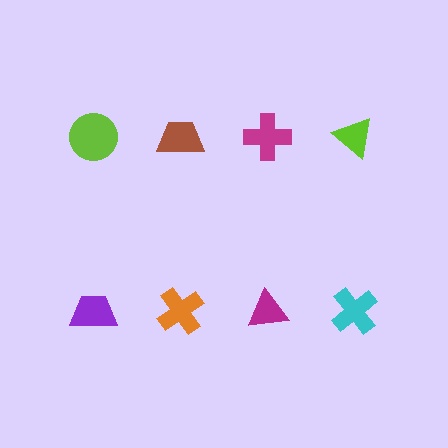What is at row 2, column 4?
A cyan cross.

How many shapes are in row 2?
4 shapes.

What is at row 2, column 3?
A magenta triangle.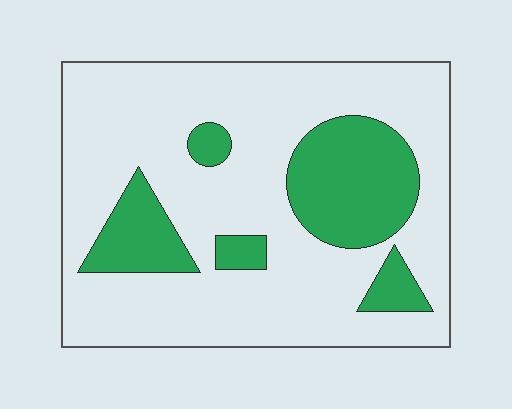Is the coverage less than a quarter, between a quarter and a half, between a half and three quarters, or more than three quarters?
Less than a quarter.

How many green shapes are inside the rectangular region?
5.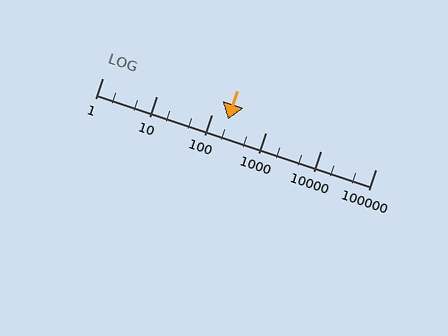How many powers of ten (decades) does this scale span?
The scale spans 5 decades, from 1 to 100000.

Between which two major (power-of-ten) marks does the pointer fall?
The pointer is between 100 and 1000.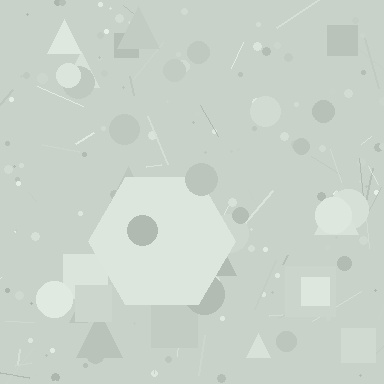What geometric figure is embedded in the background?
A hexagon is embedded in the background.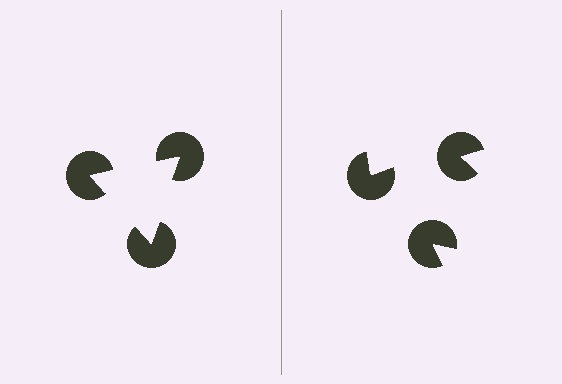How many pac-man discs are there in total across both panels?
6 — 3 on each side.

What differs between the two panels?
The pac-man discs are positioned identically on both sides; only the wedge orientations differ. On the left they align to a triangle; on the right they are misaligned.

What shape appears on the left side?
An illusory triangle.